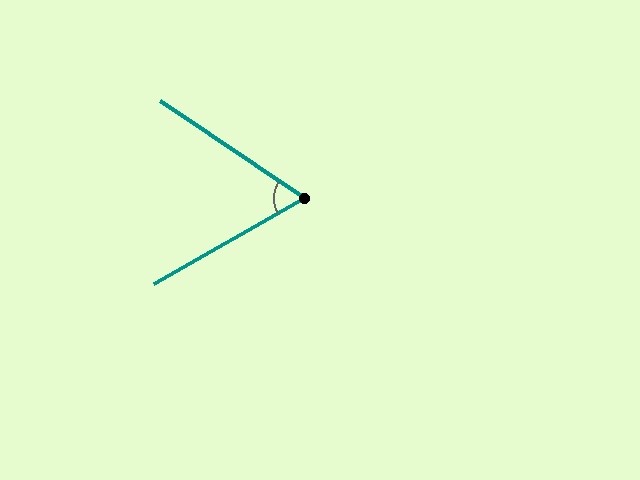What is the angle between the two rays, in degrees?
Approximately 63 degrees.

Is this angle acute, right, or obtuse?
It is acute.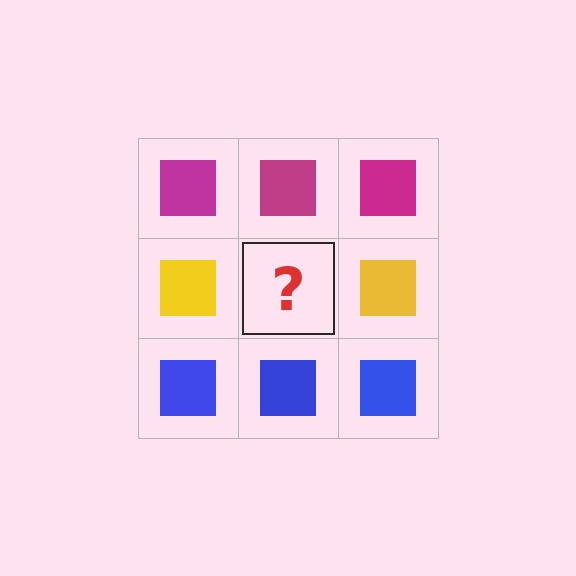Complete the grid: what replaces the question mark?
The question mark should be replaced with a yellow square.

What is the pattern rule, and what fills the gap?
The rule is that each row has a consistent color. The gap should be filled with a yellow square.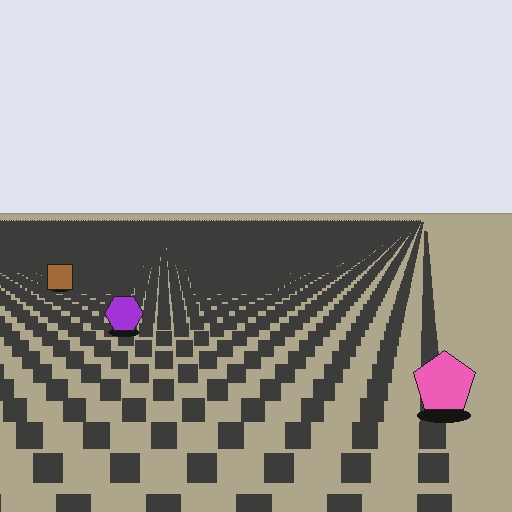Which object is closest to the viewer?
The pink pentagon is closest. The texture marks near it are larger and more spread out.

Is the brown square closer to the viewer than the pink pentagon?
No. The pink pentagon is closer — you can tell from the texture gradient: the ground texture is coarser near it.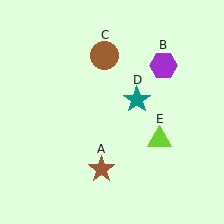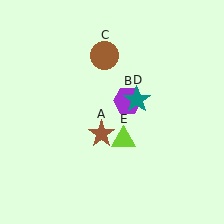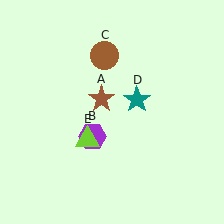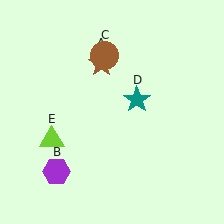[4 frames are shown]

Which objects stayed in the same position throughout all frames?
Brown circle (object C) and teal star (object D) remained stationary.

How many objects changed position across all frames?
3 objects changed position: brown star (object A), purple hexagon (object B), lime triangle (object E).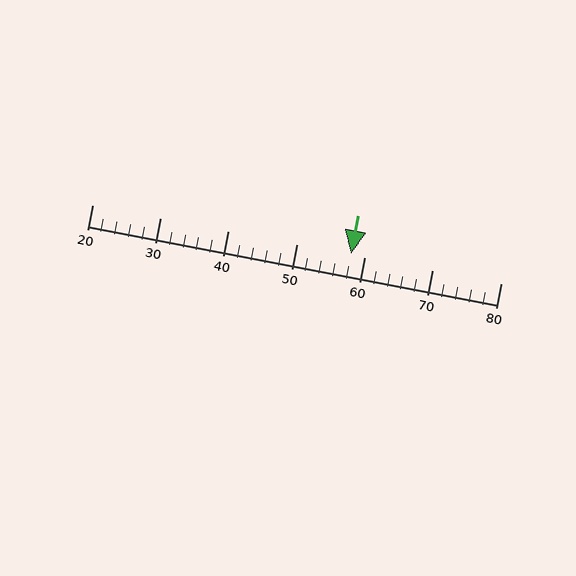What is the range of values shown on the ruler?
The ruler shows values from 20 to 80.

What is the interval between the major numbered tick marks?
The major tick marks are spaced 10 units apart.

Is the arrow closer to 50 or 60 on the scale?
The arrow is closer to 60.